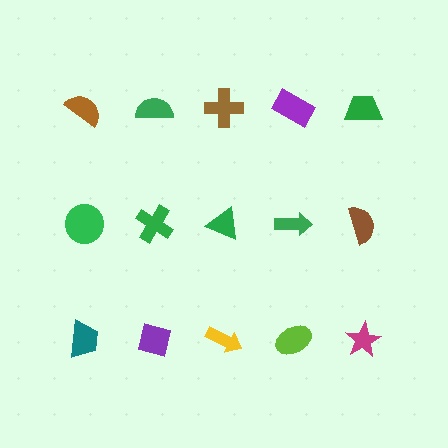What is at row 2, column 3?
A green triangle.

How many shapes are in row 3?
5 shapes.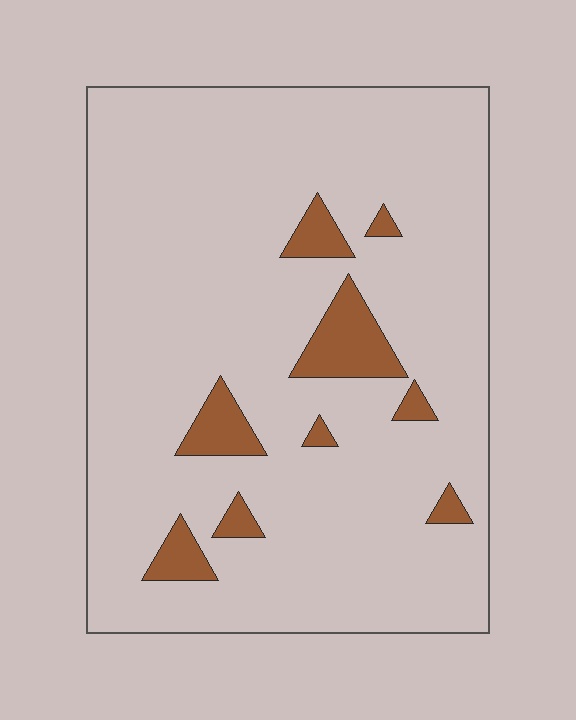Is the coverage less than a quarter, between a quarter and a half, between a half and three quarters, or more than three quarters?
Less than a quarter.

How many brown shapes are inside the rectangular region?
9.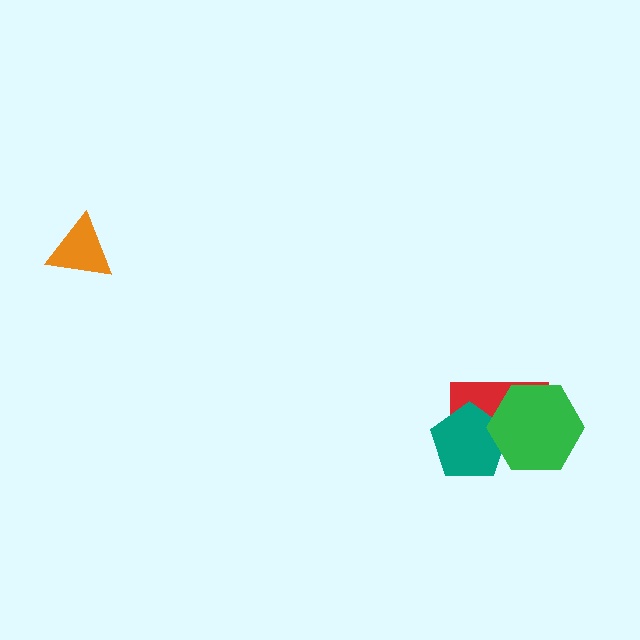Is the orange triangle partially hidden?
No, no other shape covers it.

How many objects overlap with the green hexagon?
2 objects overlap with the green hexagon.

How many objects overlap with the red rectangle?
2 objects overlap with the red rectangle.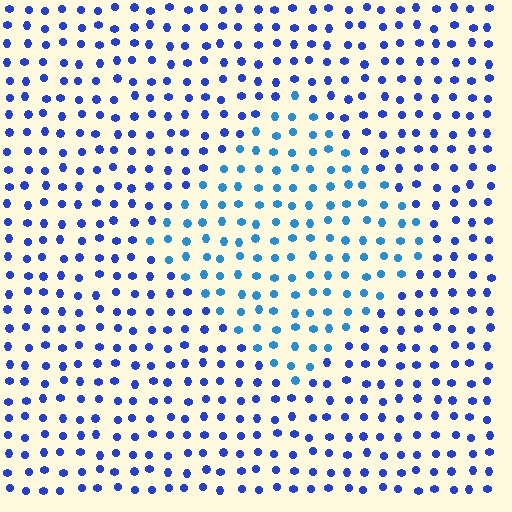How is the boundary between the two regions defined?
The boundary is defined purely by a slight shift in hue (about 28 degrees). Spacing, size, and orientation are identical on both sides.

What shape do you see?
I see a diamond.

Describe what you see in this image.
The image is filled with small blue elements in a uniform arrangement. A diamond-shaped region is visible where the elements are tinted to a slightly different hue, forming a subtle color boundary.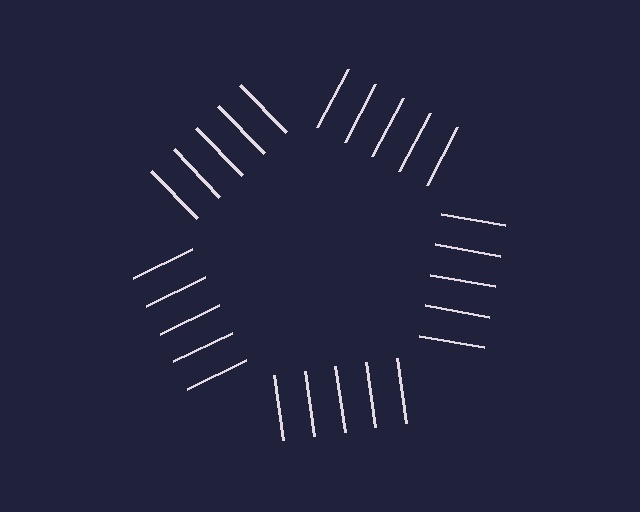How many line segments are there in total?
25 — 5 along each of the 5 edges.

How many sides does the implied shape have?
5 sides — the line-ends trace a pentagon.